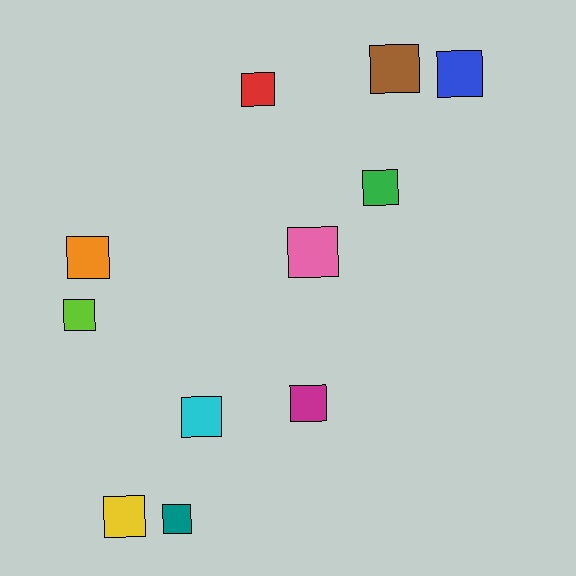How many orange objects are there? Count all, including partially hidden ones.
There is 1 orange object.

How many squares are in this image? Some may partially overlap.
There are 11 squares.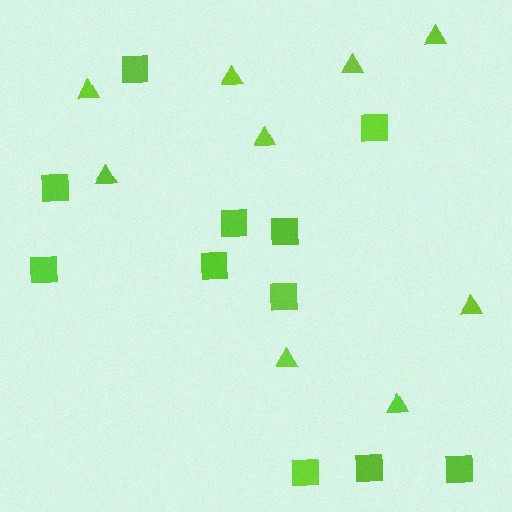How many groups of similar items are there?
There are 2 groups: one group of squares (11) and one group of triangles (9).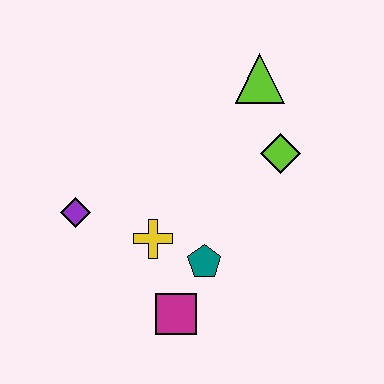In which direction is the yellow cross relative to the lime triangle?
The yellow cross is below the lime triangle.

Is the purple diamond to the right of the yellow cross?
No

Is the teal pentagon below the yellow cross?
Yes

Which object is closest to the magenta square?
The teal pentagon is closest to the magenta square.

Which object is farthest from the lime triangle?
The magenta square is farthest from the lime triangle.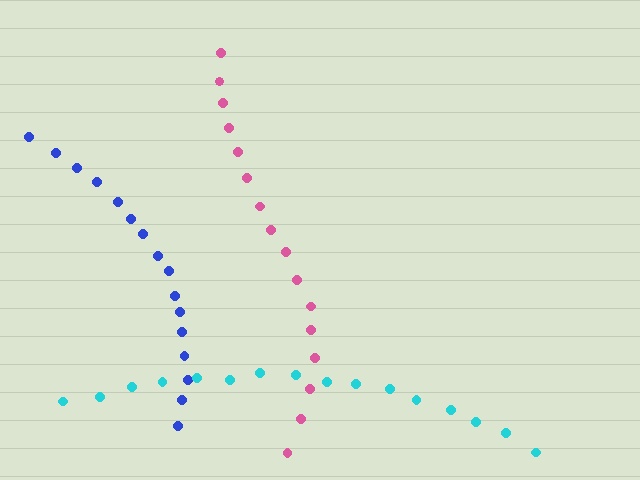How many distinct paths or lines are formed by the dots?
There are 3 distinct paths.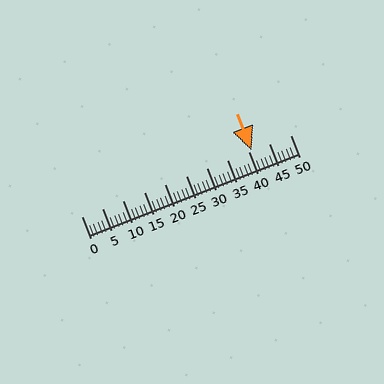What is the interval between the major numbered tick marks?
The major tick marks are spaced 5 units apart.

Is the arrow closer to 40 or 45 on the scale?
The arrow is closer to 40.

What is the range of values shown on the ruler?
The ruler shows values from 0 to 50.